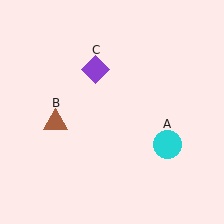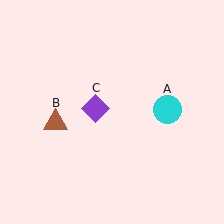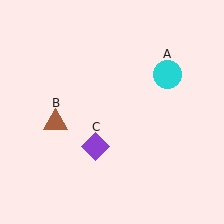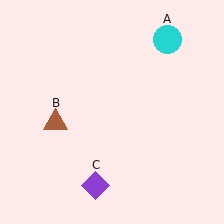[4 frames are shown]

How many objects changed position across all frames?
2 objects changed position: cyan circle (object A), purple diamond (object C).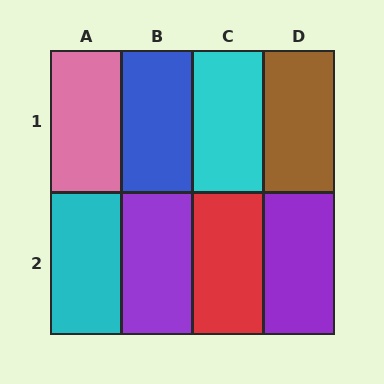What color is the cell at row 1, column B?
Blue.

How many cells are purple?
2 cells are purple.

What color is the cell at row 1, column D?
Brown.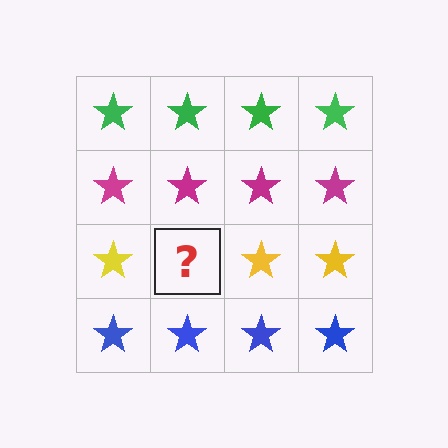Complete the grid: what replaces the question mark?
The question mark should be replaced with a yellow star.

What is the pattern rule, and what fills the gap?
The rule is that each row has a consistent color. The gap should be filled with a yellow star.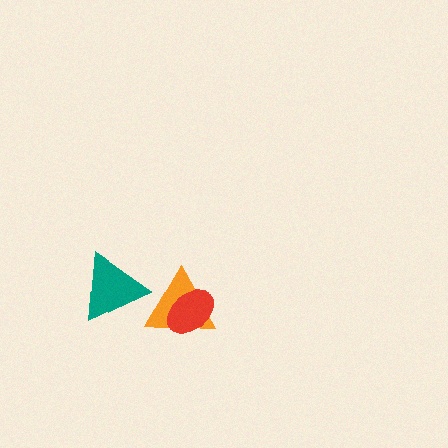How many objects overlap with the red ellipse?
1 object overlaps with the red ellipse.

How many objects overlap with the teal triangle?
1 object overlaps with the teal triangle.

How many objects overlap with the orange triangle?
2 objects overlap with the orange triangle.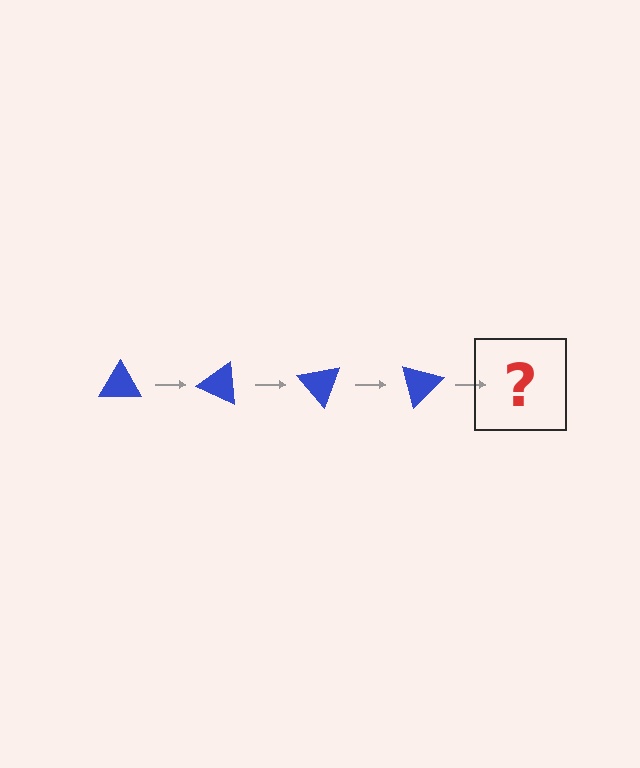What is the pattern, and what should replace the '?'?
The pattern is that the triangle rotates 25 degrees each step. The '?' should be a blue triangle rotated 100 degrees.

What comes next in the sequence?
The next element should be a blue triangle rotated 100 degrees.